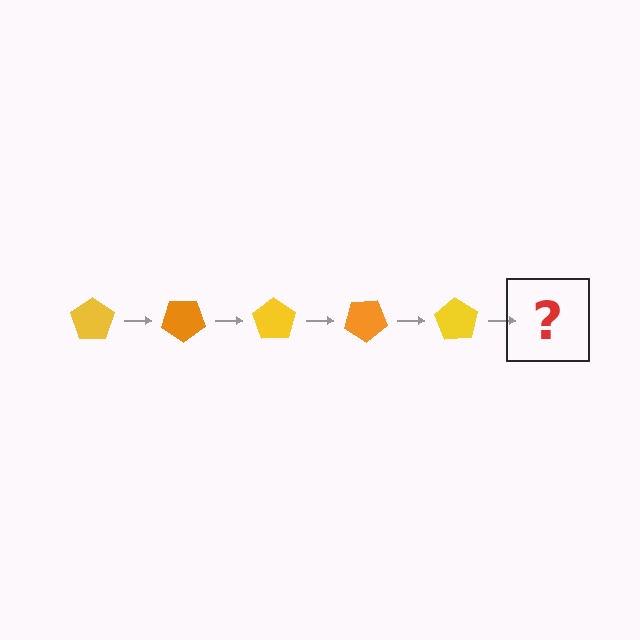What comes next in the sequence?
The next element should be an orange pentagon, rotated 175 degrees from the start.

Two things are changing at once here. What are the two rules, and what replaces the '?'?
The two rules are that it rotates 35 degrees each step and the color cycles through yellow and orange. The '?' should be an orange pentagon, rotated 175 degrees from the start.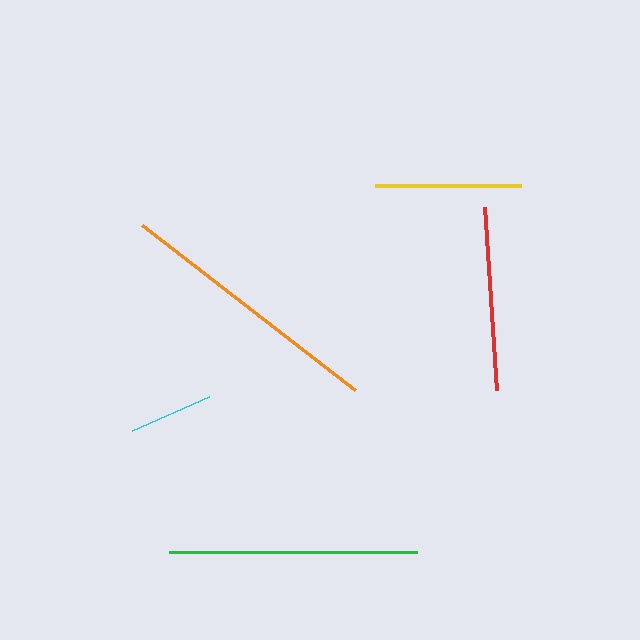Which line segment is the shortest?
The cyan line is the shortest at approximately 85 pixels.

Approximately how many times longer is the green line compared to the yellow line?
The green line is approximately 1.7 times the length of the yellow line.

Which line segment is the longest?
The orange line is the longest at approximately 269 pixels.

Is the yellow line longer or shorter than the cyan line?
The yellow line is longer than the cyan line.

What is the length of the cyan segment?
The cyan segment is approximately 85 pixels long.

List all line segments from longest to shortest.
From longest to shortest: orange, green, red, yellow, cyan.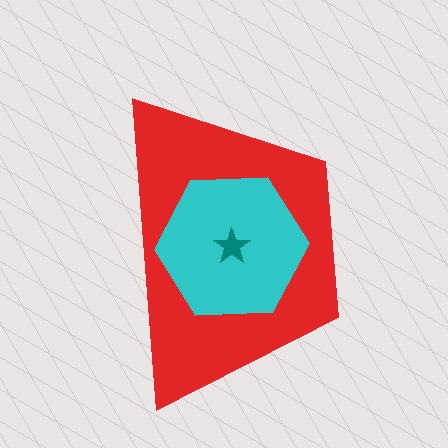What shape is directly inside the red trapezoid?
The cyan hexagon.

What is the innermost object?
The teal star.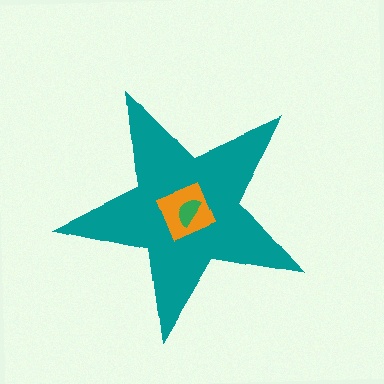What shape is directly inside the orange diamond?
The green semicircle.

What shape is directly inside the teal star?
The orange diamond.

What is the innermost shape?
The green semicircle.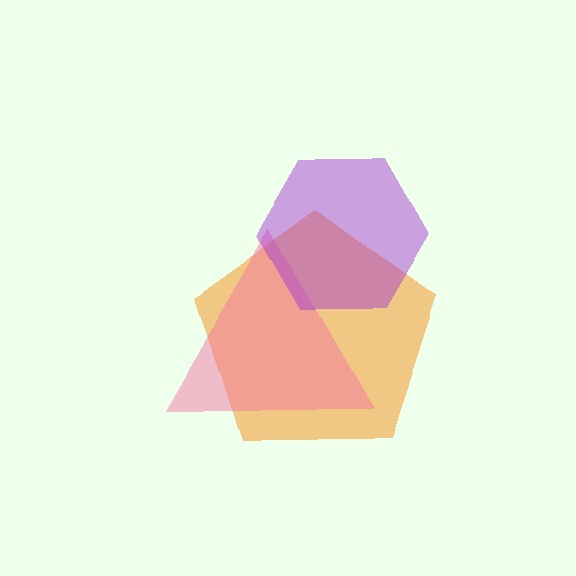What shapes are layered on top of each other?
The layered shapes are: an orange pentagon, a pink triangle, a purple hexagon.